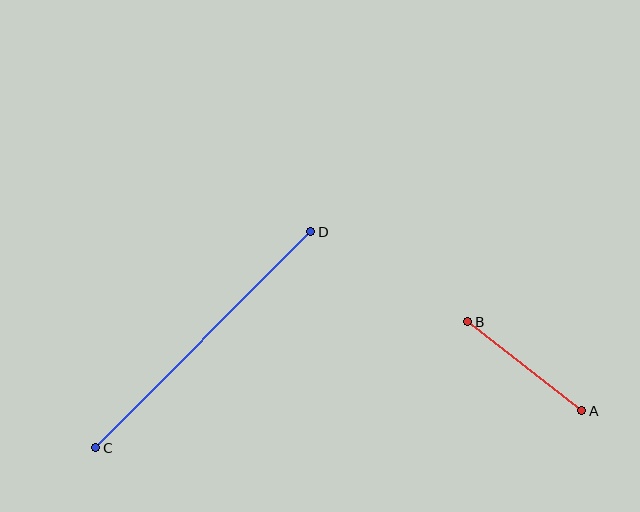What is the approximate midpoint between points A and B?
The midpoint is at approximately (525, 366) pixels.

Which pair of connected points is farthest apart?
Points C and D are farthest apart.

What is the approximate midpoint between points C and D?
The midpoint is at approximately (203, 340) pixels.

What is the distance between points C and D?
The distance is approximately 305 pixels.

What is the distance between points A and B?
The distance is approximately 145 pixels.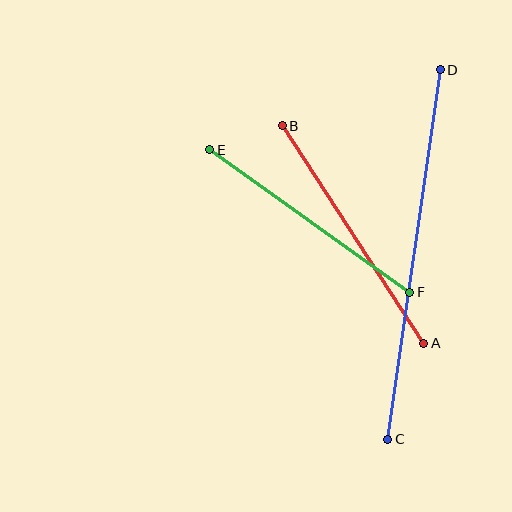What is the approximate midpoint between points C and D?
The midpoint is at approximately (414, 254) pixels.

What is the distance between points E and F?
The distance is approximately 246 pixels.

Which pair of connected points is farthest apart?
Points C and D are farthest apart.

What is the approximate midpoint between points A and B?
The midpoint is at approximately (353, 235) pixels.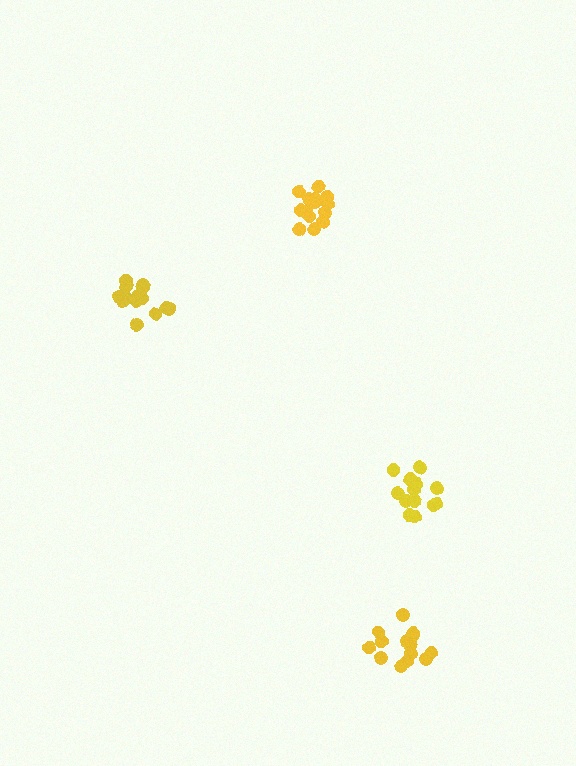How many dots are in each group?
Group 1: 13 dots, Group 2: 14 dots, Group 3: 15 dots, Group 4: 15 dots (57 total).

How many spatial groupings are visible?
There are 4 spatial groupings.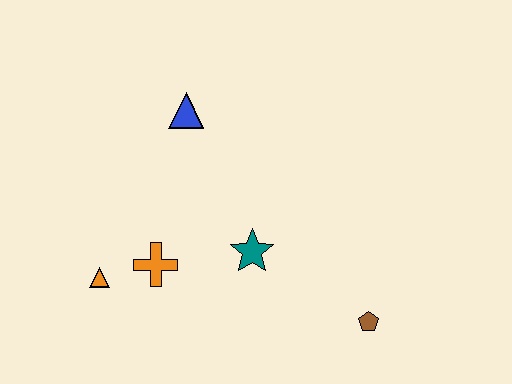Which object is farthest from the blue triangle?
The brown pentagon is farthest from the blue triangle.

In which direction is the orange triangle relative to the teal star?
The orange triangle is to the left of the teal star.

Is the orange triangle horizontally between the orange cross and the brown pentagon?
No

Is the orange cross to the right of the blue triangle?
No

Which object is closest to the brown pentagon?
The teal star is closest to the brown pentagon.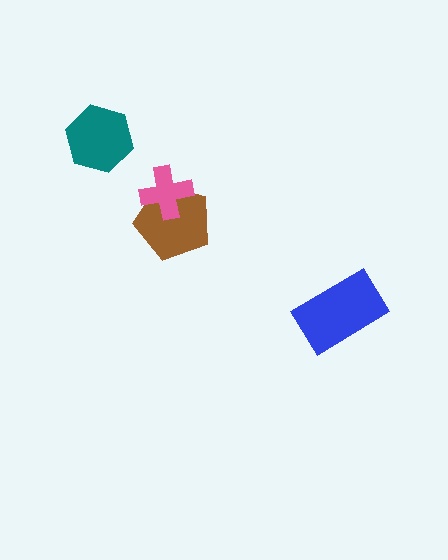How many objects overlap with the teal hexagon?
0 objects overlap with the teal hexagon.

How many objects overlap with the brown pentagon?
1 object overlaps with the brown pentagon.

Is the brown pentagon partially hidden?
Yes, it is partially covered by another shape.